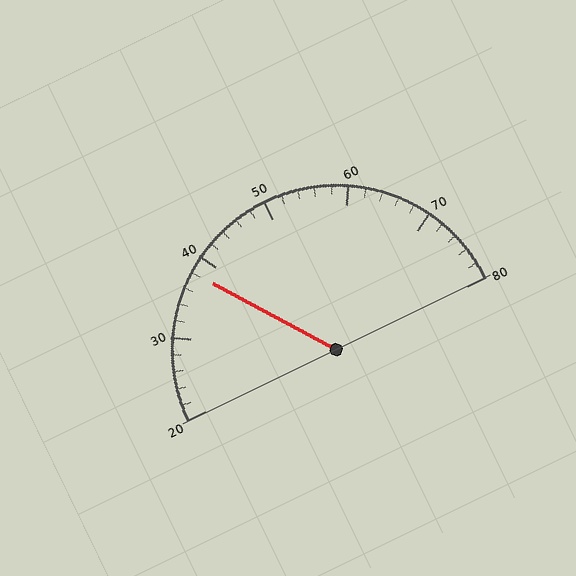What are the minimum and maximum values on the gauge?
The gauge ranges from 20 to 80.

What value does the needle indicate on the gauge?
The needle indicates approximately 38.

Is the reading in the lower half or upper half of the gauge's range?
The reading is in the lower half of the range (20 to 80).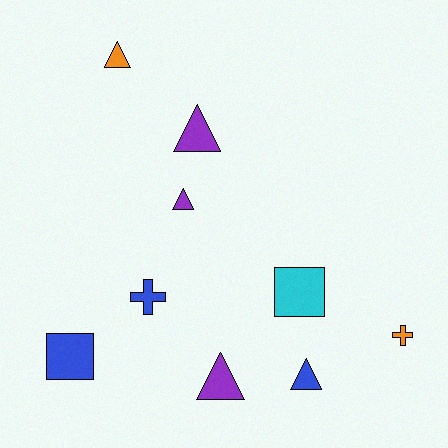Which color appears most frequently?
Purple, with 3 objects.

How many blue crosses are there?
There is 1 blue cross.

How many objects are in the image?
There are 9 objects.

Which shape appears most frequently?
Triangle, with 5 objects.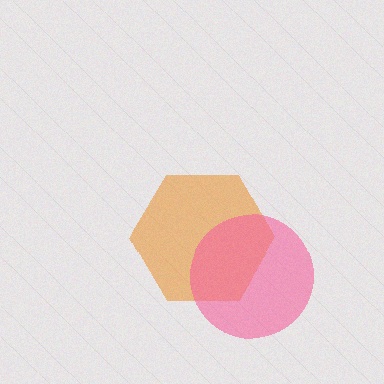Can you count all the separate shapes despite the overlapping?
Yes, there are 2 separate shapes.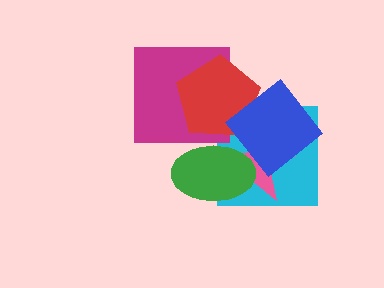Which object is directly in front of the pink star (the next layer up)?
The green ellipse is directly in front of the pink star.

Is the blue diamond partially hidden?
No, no other shape covers it.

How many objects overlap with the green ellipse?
4 objects overlap with the green ellipse.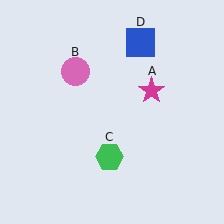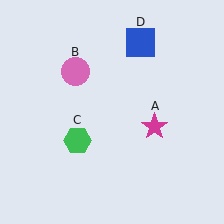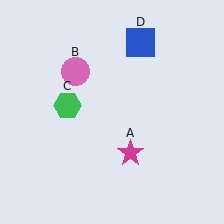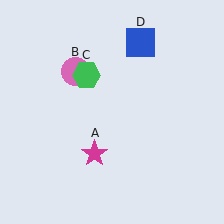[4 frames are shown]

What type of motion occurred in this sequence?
The magenta star (object A), green hexagon (object C) rotated clockwise around the center of the scene.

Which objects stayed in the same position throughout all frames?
Pink circle (object B) and blue square (object D) remained stationary.